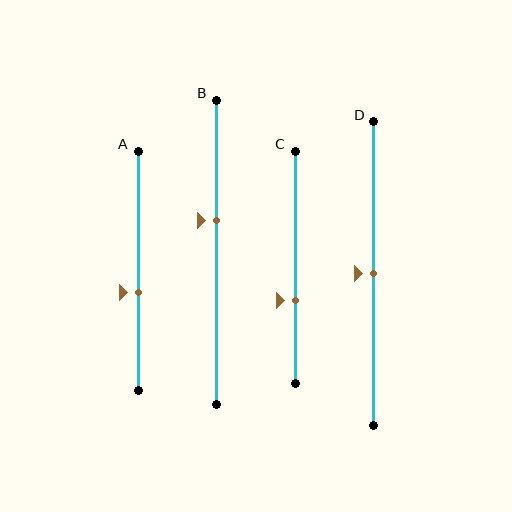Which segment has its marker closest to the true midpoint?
Segment D has its marker closest to the true midpoint.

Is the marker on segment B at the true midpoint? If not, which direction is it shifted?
No, the marker on segment B is shifted upward by about 11% of the segment length.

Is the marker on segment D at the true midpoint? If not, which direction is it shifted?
Yes, the marker on segment D is at the true midpoint.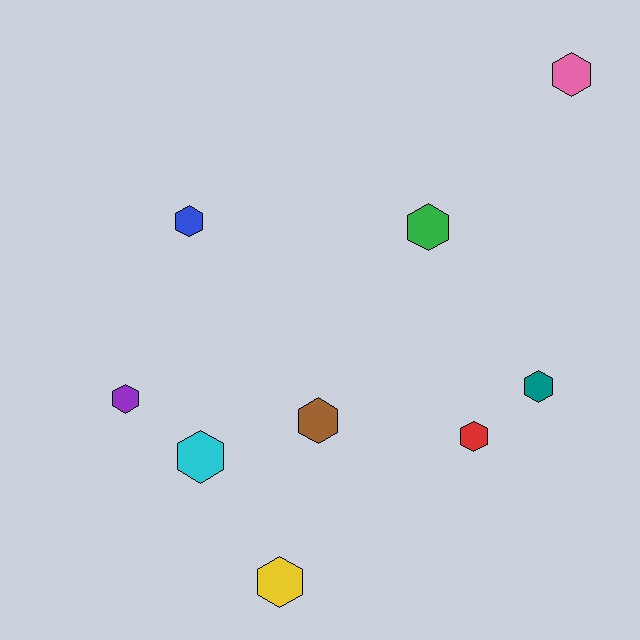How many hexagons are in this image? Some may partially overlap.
There are 9 hexagons.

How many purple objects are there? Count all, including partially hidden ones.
There is 1 purple object.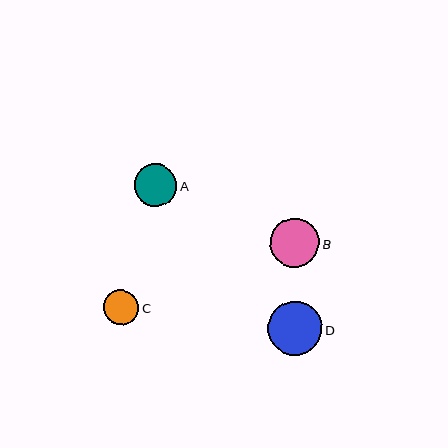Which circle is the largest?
Circle D is the largest with a size of approximately 54 pixels.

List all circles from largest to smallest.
From largest to smallest: D, B, A, C.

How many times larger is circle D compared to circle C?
Circle D is approximately 1.6 times the size of circle C.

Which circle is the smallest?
Circle C is the smallest with a size of approximately 35 pixels.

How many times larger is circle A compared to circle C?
Circle A is approximately 1.2 times the size of circle C.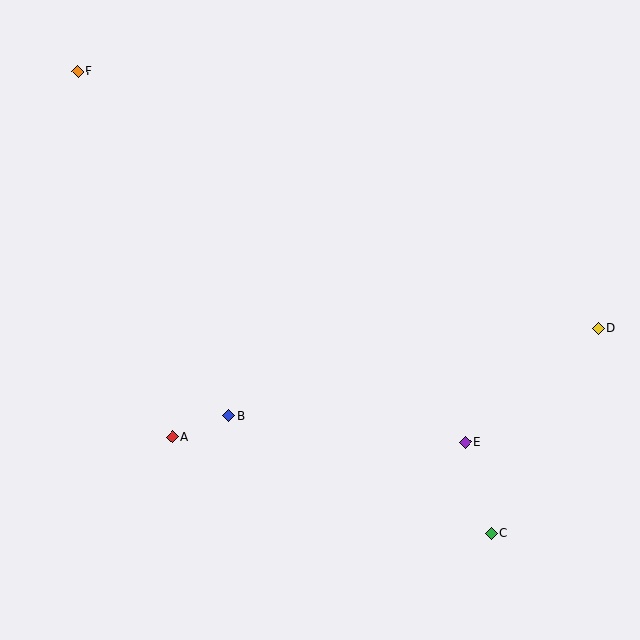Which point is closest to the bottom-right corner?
Point C is closest to the bottom-right corner.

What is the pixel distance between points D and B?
The distance between D and B is 380 pixels.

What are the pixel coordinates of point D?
Point D is at (598, 329).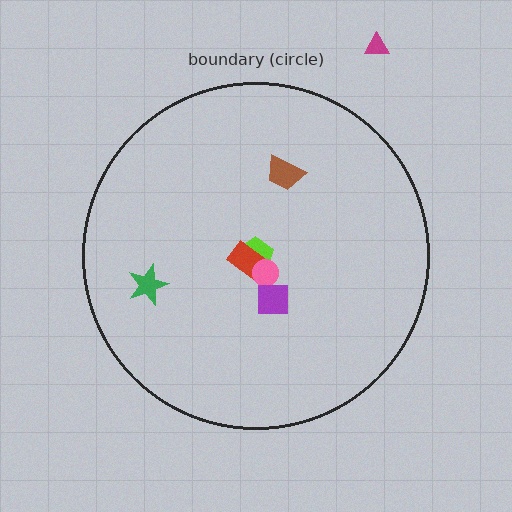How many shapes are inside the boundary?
6 inside, 1 outside.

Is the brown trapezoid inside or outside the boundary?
Inside.